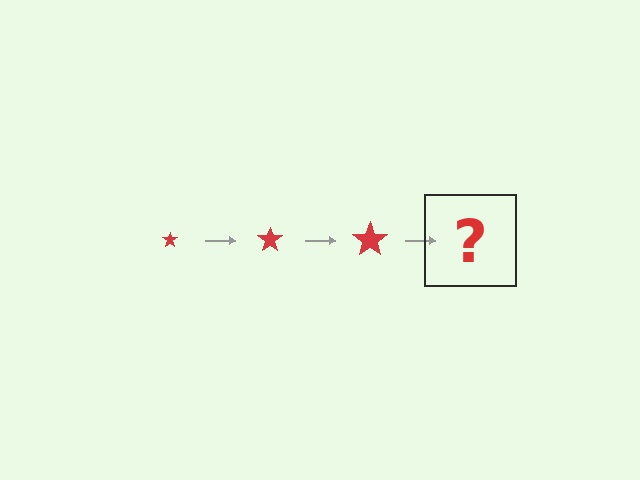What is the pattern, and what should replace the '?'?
The pattern is that the star gets progressively larger each step. The '?' should be a red star, larger than the previous one.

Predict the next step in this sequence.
The next step is a red star, larger than the previous one.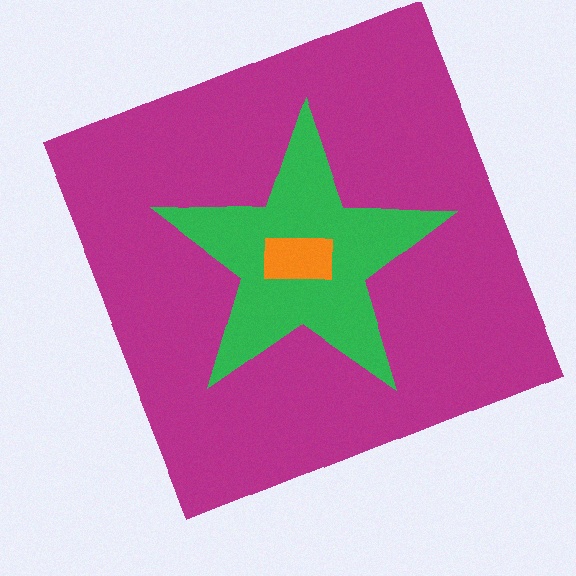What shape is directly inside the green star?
The orange rectangle.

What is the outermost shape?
The magenta square.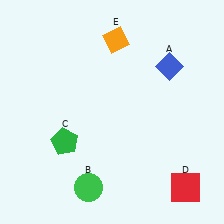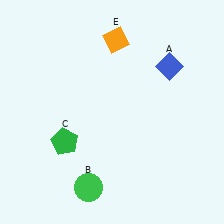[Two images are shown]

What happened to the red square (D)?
The red square (D) was removed in Image 2. It was in the bottom-right area of Image 1.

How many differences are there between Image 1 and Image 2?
There is 1 difference between the two images.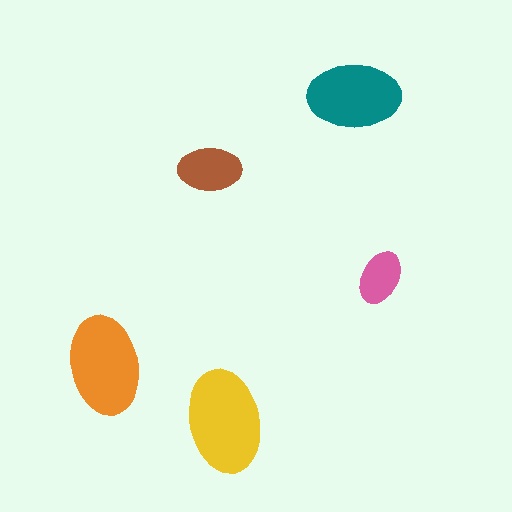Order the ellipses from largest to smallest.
the yellow one, the orange one, the teal one, the brown one, the pink one.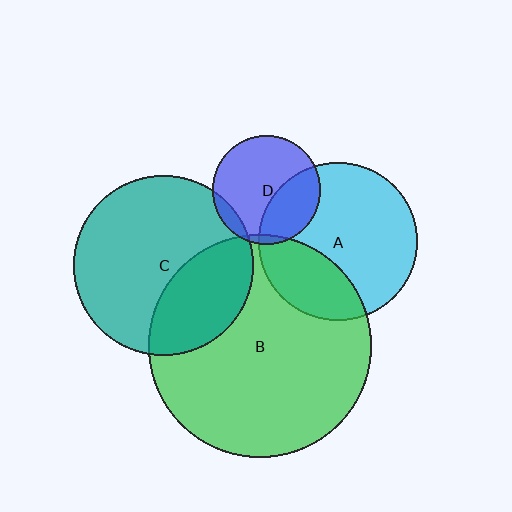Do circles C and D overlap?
Yes.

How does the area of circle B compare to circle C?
Approximately 1.5 times.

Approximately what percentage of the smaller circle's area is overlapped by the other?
Approximately 10%.